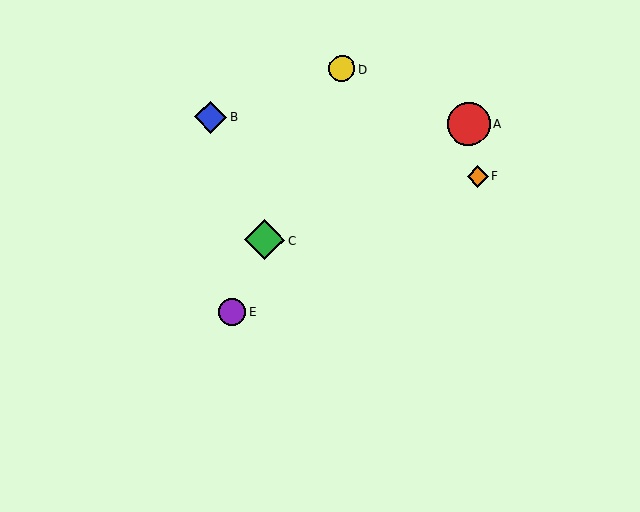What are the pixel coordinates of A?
Object A is at (468, 124).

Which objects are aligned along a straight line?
Objects C, D, E are aligned along a straight line.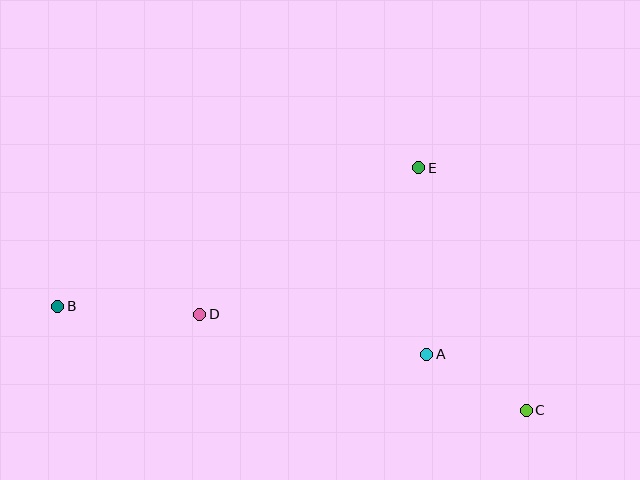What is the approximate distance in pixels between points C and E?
The distance between C and E is approximately 265 pixels.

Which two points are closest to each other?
Points A and C are closest to each other.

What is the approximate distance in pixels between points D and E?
The distance between D and E is approximately 263 pixels.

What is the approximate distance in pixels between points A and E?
The distance between A and E is approximately 187 pixels.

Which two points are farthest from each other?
Points B and C are farthest from each other.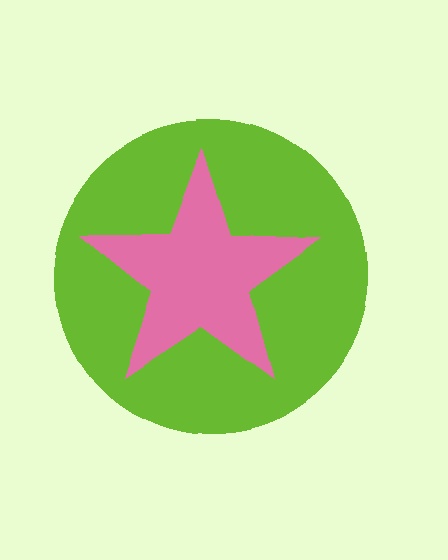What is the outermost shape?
The lime circle.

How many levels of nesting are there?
2.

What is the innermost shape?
The pink star.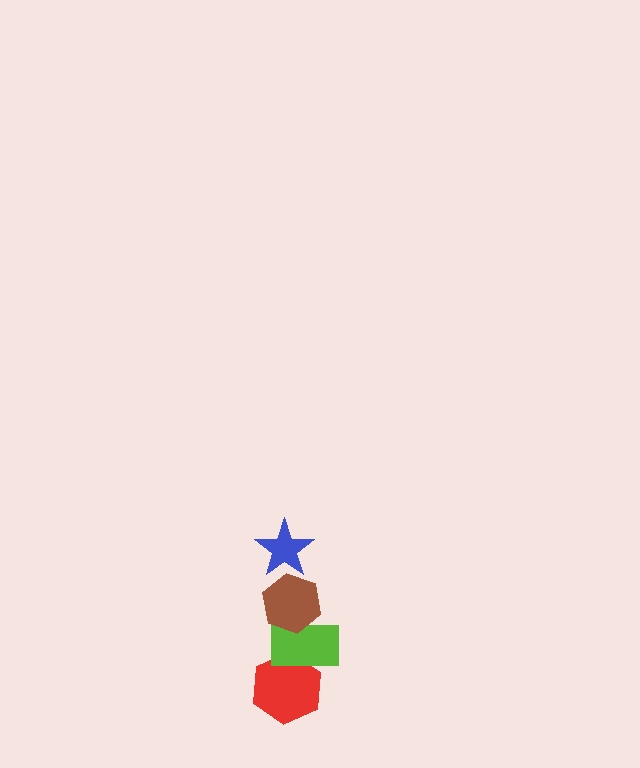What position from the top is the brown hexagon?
The brown hexagon is 2nd from the top.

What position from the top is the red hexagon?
The red hexagon is 4th from the top.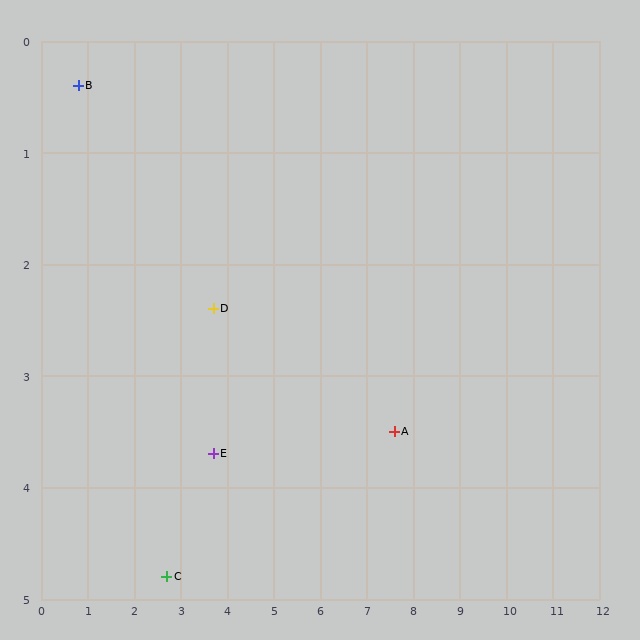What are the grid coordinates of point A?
Point A is at approximately (7.6, 3.5).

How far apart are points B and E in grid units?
Points B and E are about 4.4 grid units apart.